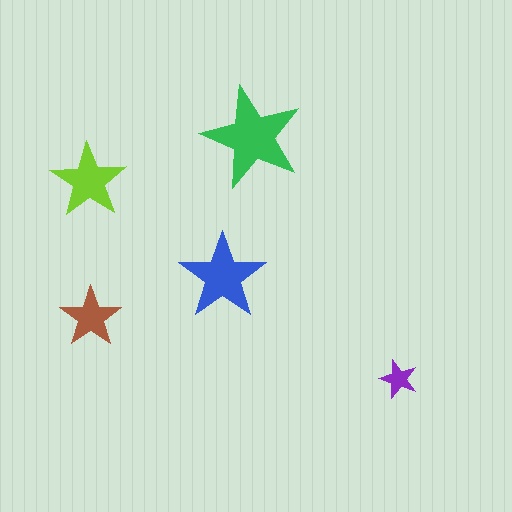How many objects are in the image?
There are 5 objects in the image.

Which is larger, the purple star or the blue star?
The blue one.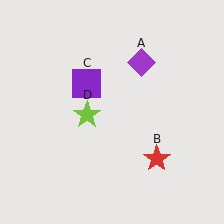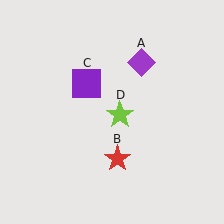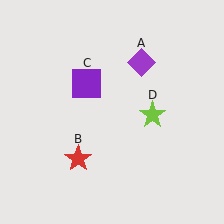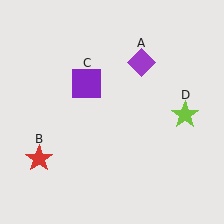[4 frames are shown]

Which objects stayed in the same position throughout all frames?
Purple diamond (object A) and purple square (object C) remained stationary.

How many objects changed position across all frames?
2 objects changed position: red star (object B), lime star (object D).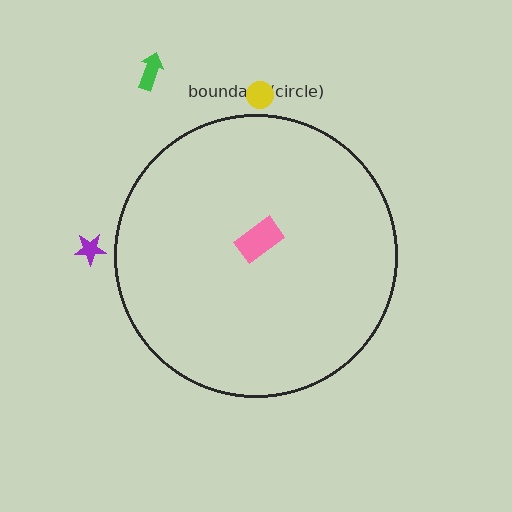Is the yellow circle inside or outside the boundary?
Outside.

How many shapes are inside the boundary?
1 inside, 3 outside.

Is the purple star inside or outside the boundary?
Outside.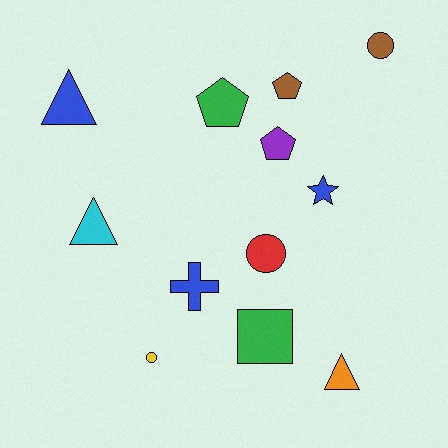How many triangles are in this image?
There are 3 triangles.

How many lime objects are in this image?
There are no lime objects.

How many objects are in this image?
There are 12 objects.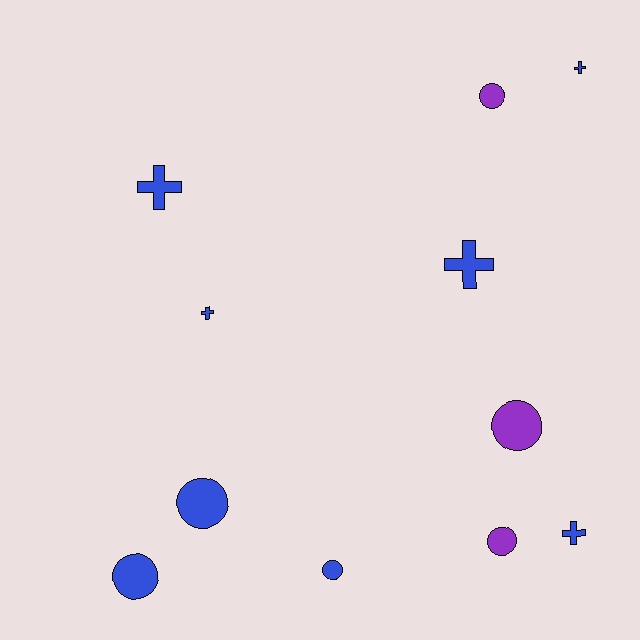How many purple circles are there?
There are 3 purple circles.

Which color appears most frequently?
Blue, with 8 objects.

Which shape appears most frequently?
Circle, with 6 objects.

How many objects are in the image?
There are 11 objects.